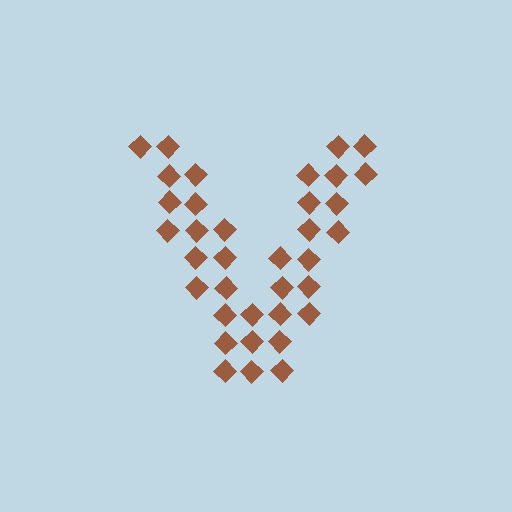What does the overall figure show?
The overall figure shows the letter V.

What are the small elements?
The small elements are diamonds.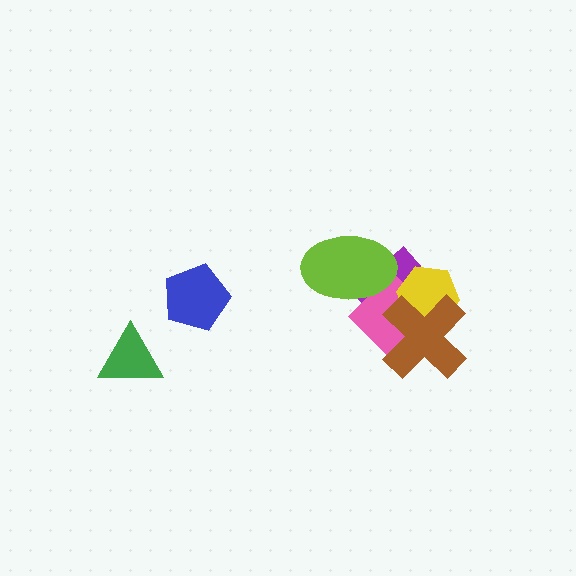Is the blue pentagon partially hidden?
No, no other shape covers it.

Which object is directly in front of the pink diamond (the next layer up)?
The yellow hexagon is directly in front of the pink diamond.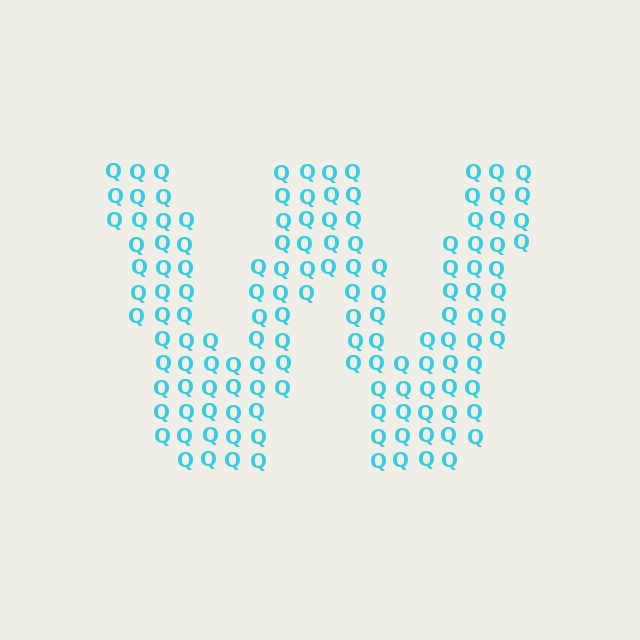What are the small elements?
The small elements are letter Q's.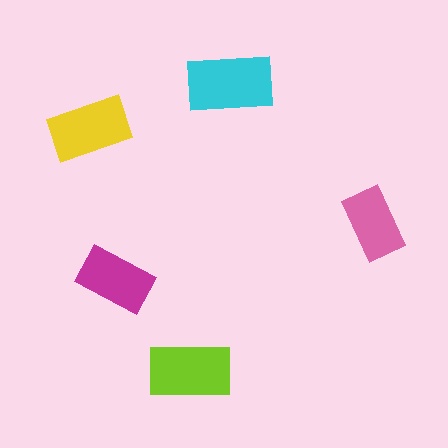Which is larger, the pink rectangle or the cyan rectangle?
The cyan one.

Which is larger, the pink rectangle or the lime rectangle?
The lime one.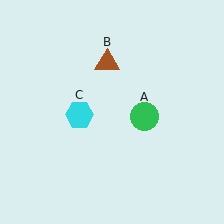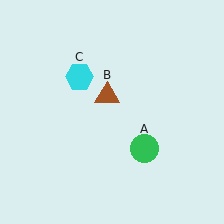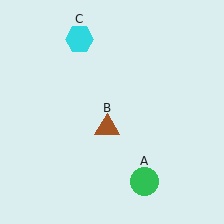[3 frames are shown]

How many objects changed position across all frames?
3 objects changed position: green circle (object A), brown triangle (object B), cyan hexagon (object C).